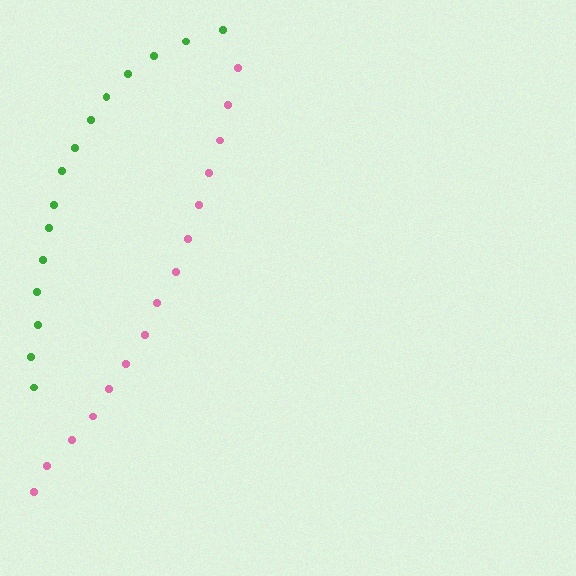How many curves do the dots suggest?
There are 2 distinct paths.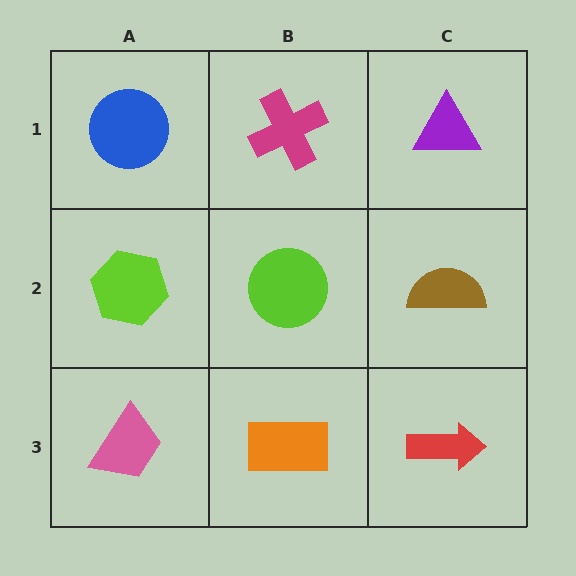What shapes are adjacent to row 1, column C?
A brown semicircle (row 2, column C), a magenta cross (row 1, column B).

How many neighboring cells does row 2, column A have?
3.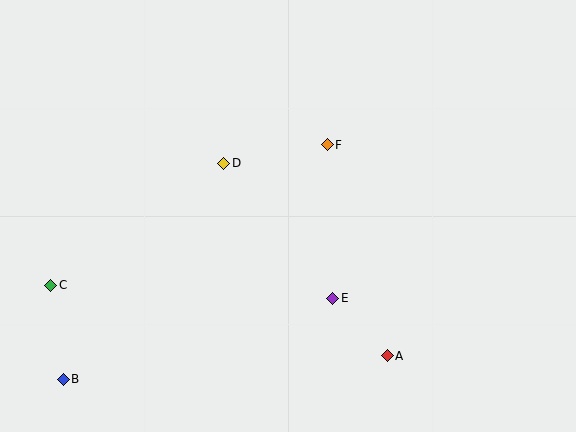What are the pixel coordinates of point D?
Point D is at (224, 163).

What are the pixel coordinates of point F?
Point F is at (327, 145).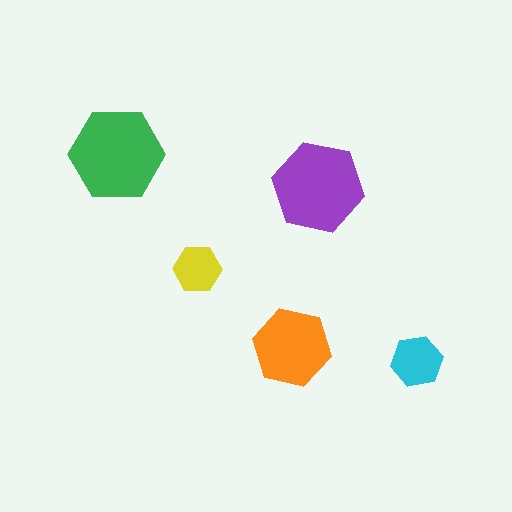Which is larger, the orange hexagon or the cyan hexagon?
The orange one.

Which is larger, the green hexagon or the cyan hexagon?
The green one.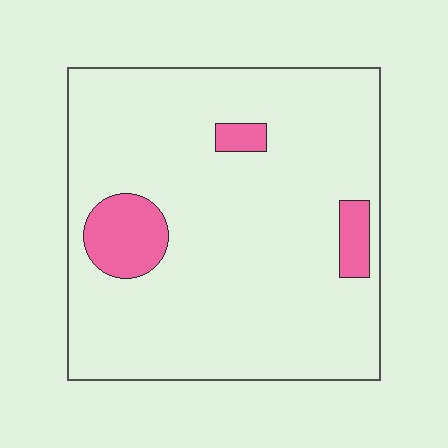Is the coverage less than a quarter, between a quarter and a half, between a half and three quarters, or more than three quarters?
Less than a quarter.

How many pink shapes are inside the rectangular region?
3.